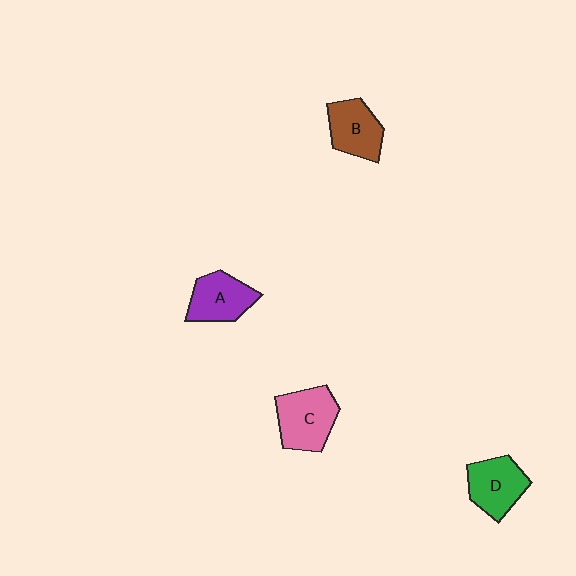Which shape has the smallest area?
Shape B (brown).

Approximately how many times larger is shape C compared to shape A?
Approximately 1.2 times.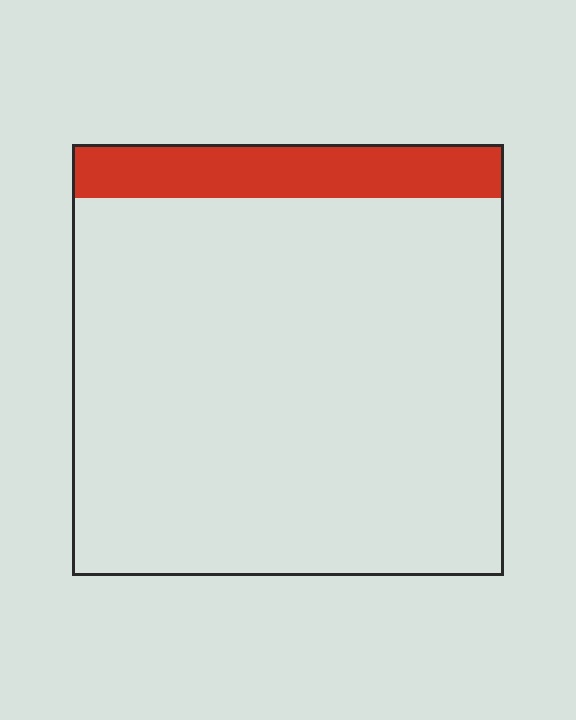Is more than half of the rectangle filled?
No.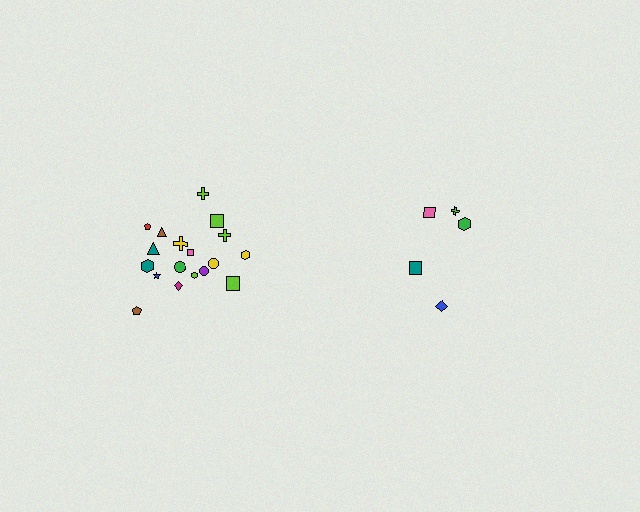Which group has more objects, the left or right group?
The left group.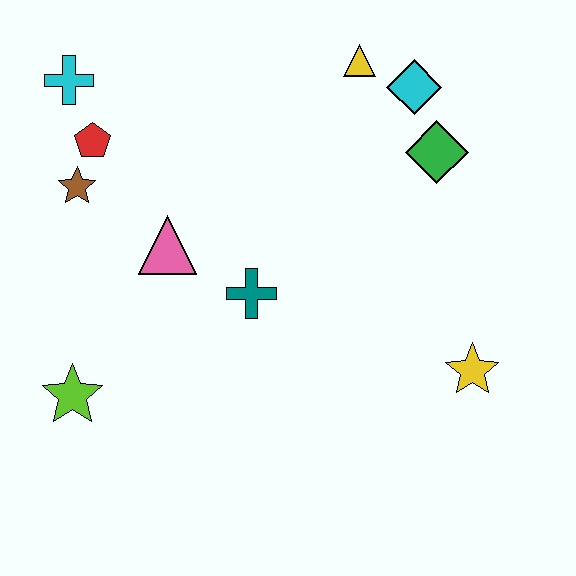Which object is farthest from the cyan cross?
The yellow star is farthest from the cyan cross.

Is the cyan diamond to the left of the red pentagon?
No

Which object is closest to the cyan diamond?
The yellow triangle is closest to the cyan diamond.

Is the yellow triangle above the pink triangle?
Yes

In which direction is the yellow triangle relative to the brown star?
The yellow triangle is to the right of the brown star.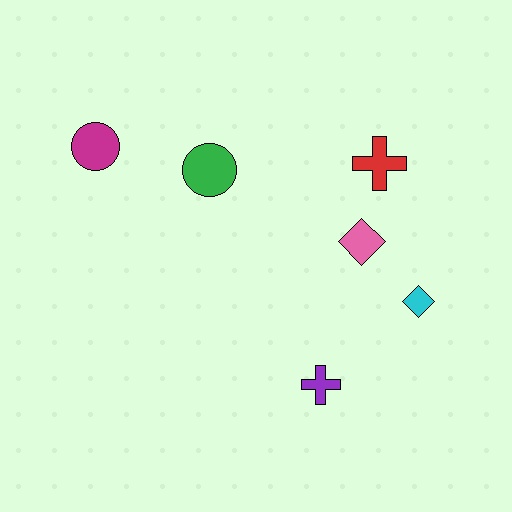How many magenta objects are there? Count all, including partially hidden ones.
There is 1 magenta object.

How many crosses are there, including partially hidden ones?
There are 2 crosses.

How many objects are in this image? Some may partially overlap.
There are 6 objects.